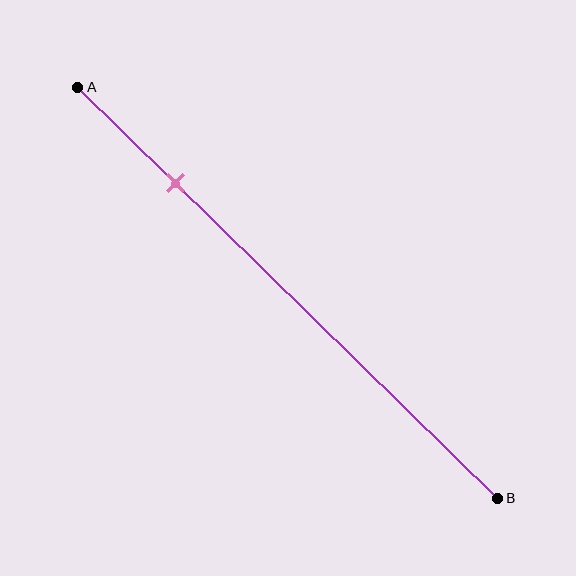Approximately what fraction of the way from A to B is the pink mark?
The pink mark is approximately 25% of the way from A to B.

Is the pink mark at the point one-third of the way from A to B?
No, the mark is at about 25% from A, not at the 33% one-third point.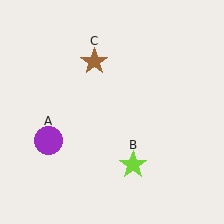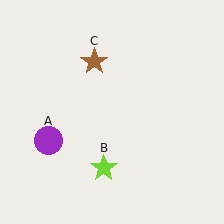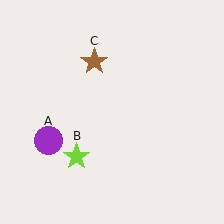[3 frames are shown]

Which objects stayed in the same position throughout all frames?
Purple circle (object A) and brown star (object C) remained stationary.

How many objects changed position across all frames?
1 object changed position: lime star (object B).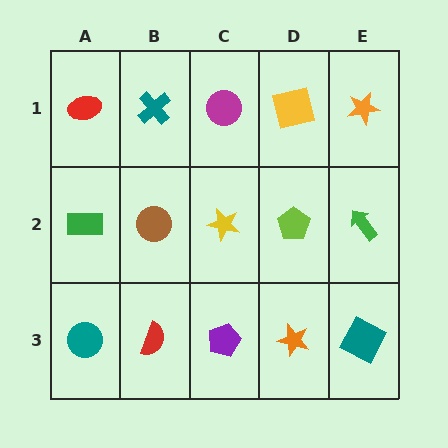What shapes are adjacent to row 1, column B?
A brown circle (row 2, column B), a red ellipse (row 1, column A), a magenta circle (row 1, column C).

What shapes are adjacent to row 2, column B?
A teal cross (row 1, column B), a red semicircle (row 3, column B), a green rectangle (row 2, column A), a yellow star (row 2, column C).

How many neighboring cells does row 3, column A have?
2.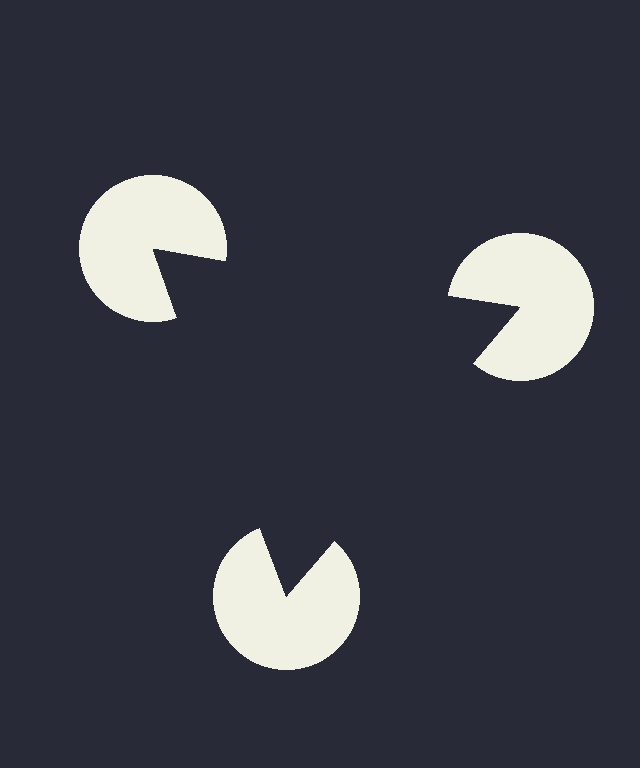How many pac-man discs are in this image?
There are 3 — one at each vertex of the illusory triangle.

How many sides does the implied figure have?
3 sides.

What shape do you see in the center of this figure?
An illusory triangle — its edges are inferred from the aligned wedge cuts in the pac-man discs, not physically drawn.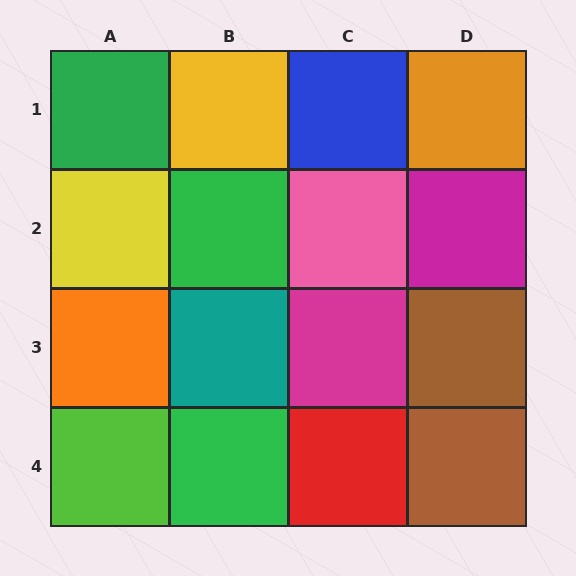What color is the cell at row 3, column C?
Magenta.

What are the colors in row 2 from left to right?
Yellow, green, pink, magenta.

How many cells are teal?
1 cell is teal.